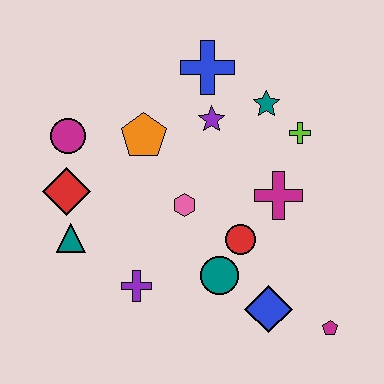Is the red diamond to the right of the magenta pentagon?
No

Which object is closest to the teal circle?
The red circle is closest to the teal circle.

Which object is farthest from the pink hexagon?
The magenta pentagon is farthest from the pink hexagon.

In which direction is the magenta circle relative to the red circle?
The magenta circle is to the left of the red circle.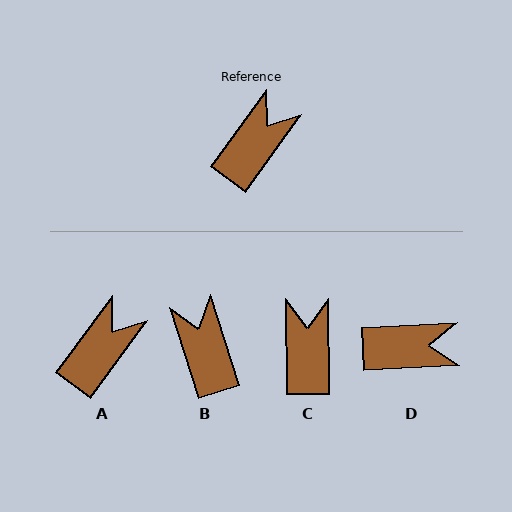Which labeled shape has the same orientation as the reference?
A.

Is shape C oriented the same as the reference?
No, it is off by about 36 degrees.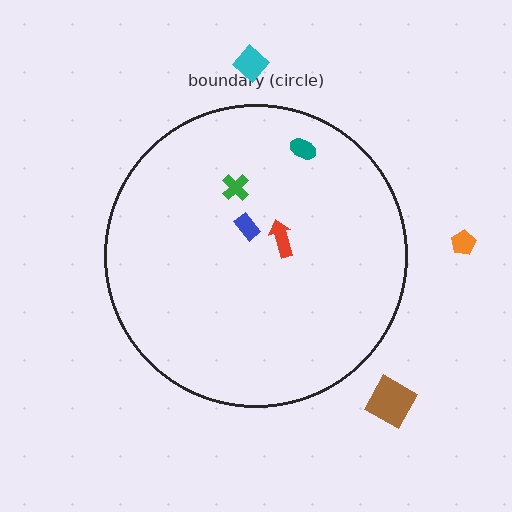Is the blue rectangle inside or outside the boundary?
Inside.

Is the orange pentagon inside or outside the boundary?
Outside.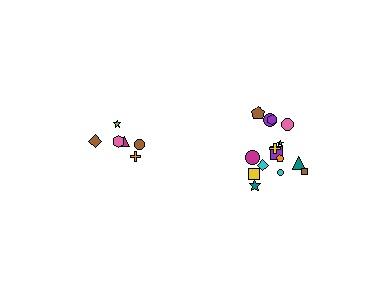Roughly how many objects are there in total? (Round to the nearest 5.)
Roughly 20 objects in total.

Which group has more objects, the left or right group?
The right group.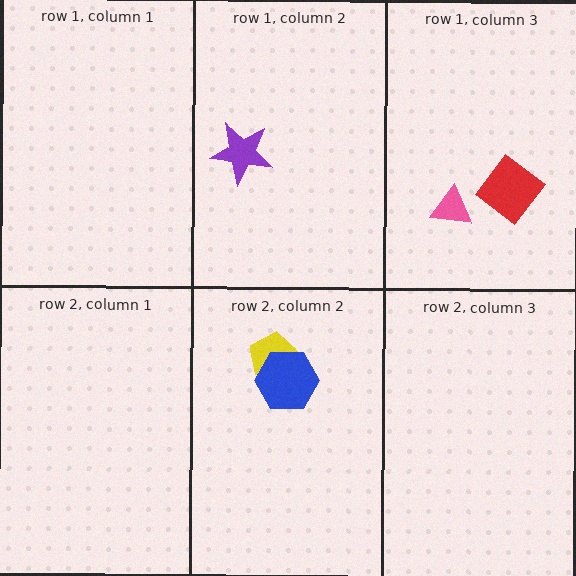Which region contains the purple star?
The row 1, column 2 region.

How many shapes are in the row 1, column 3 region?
2.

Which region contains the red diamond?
The row 1, column 3 region.